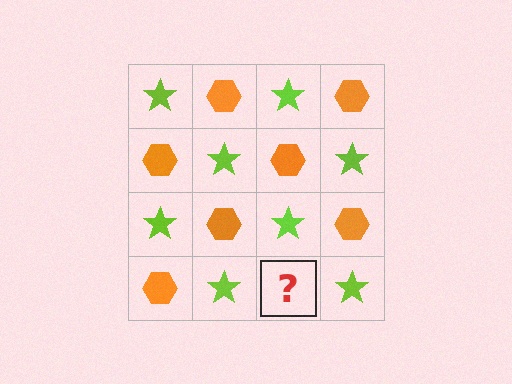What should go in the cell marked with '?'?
The missing cell should contain an orange hexagon.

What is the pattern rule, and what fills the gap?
The rule is that it alternates lime star and orange hexagon in a checkerboard pattern. The gap should be filled with an orange hexagon.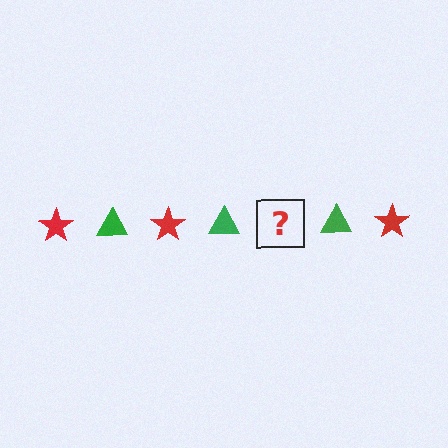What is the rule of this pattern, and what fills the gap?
The rule is that the pattern alternates between red star and green triangle. The gap should be filled with a red star.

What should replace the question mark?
The question mark should be replaced with a red star.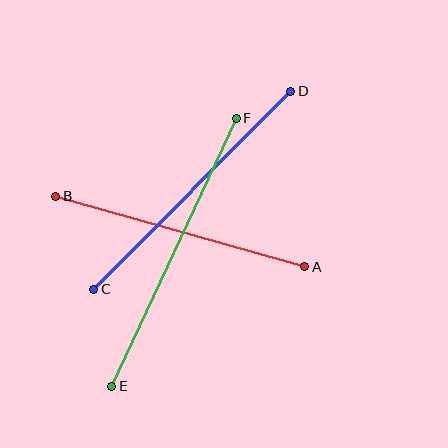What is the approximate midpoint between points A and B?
The midpoint is at approximately (180, 232) pixels.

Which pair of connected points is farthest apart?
Points E and F are farthest apart.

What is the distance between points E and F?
The distance is approximately 296 pixels.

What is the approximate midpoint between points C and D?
The midpoint is at approximately (192, 190) pixels.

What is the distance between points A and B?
The distance is approximately 259 pixels.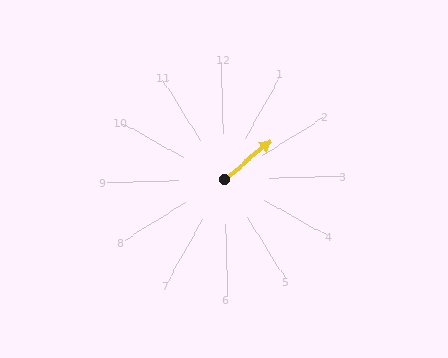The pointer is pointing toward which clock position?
Roughly 2 o'clock.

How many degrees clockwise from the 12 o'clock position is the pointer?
Approximately 52 degrees.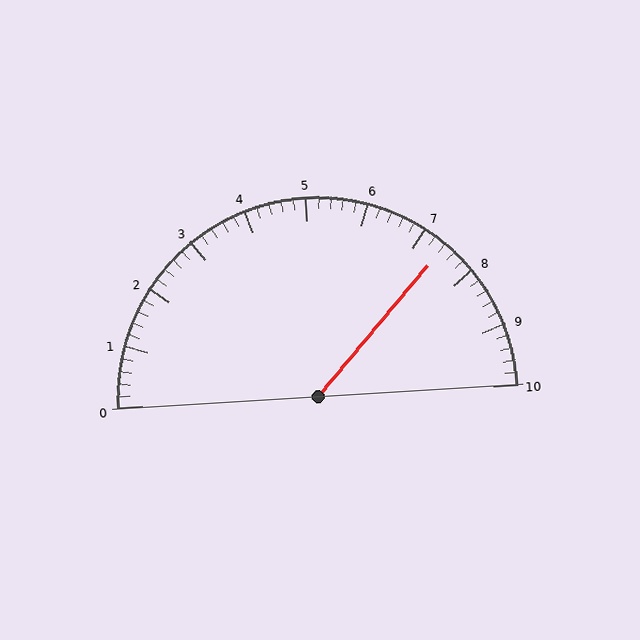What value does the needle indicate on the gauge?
The needle indicates approximately 7.4.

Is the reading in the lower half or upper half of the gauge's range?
The reading is in the upper half of the range (0 to 10).